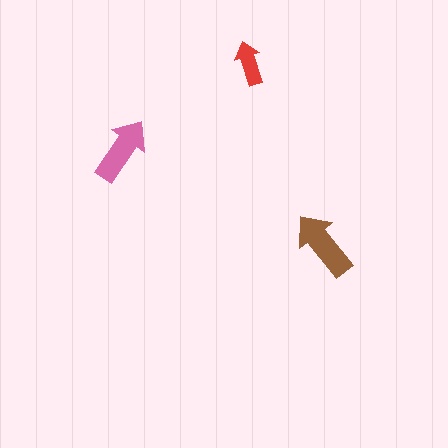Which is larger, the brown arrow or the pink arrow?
The brown one.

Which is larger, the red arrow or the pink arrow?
The pink one.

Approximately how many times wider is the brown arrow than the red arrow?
About 1.5 times wider.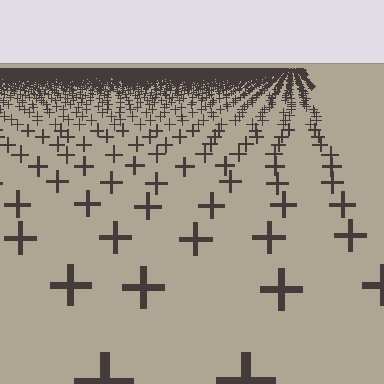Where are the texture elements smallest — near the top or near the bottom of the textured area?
Near the top.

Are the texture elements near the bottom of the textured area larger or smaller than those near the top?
Larger. Near the bottom, elements are closer to the viewer and appear at a bigger on-screen size.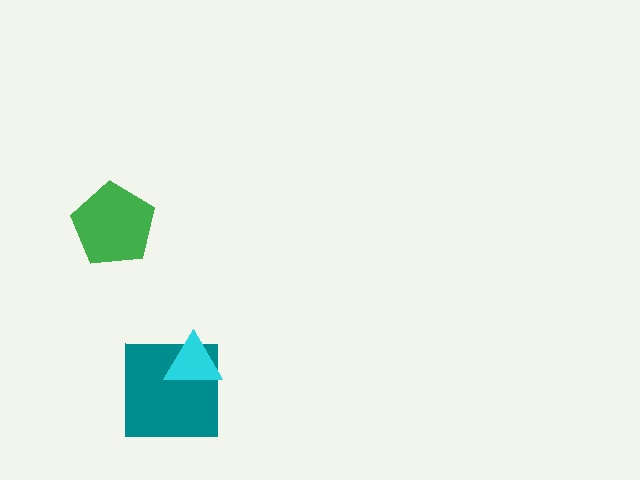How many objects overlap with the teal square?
1 object overlaps with the teal square.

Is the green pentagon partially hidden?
No, no other shape covers it.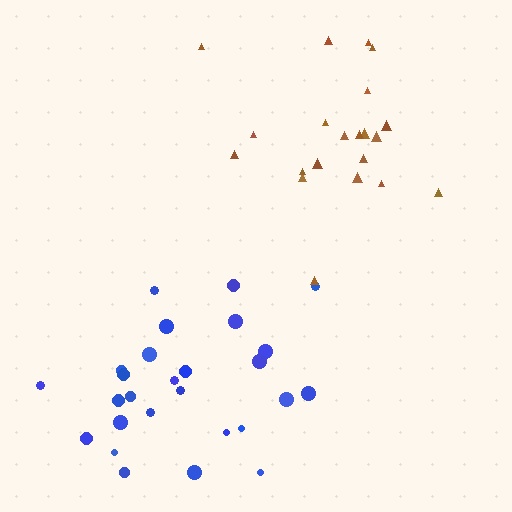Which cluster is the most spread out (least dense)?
Brown.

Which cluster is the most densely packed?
Blue.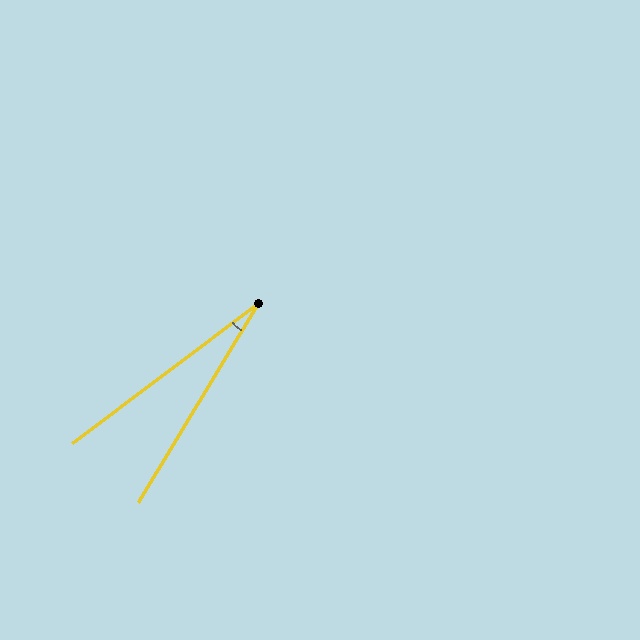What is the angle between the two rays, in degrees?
Approximately 22 degrees.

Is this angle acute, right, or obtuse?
It is acute.